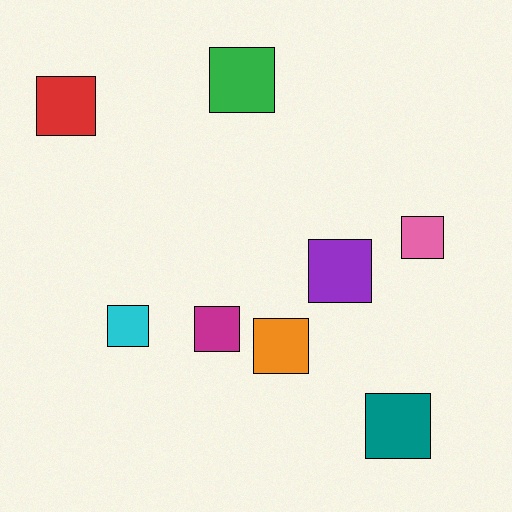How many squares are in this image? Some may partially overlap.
There are 8 squares.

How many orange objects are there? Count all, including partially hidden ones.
There is 1 orange object.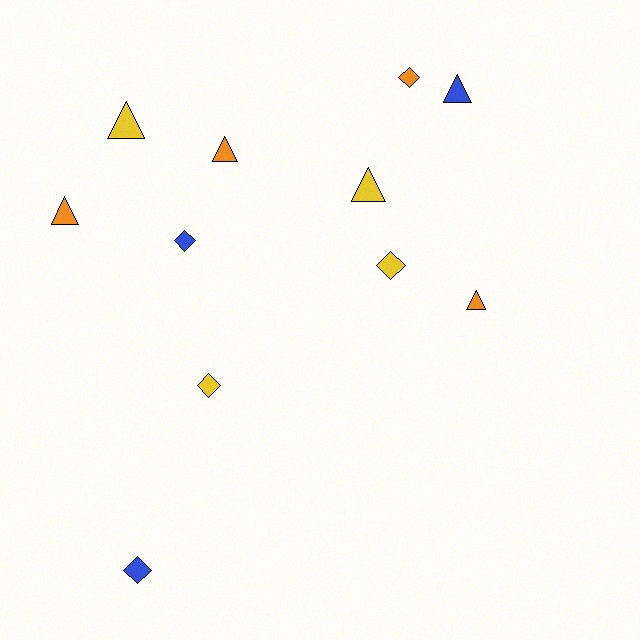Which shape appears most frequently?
Triangle, with 6 objects.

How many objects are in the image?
There are 11 objects.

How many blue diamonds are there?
There are 2 blue diamonds.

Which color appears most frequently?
Orange, with 4 objects.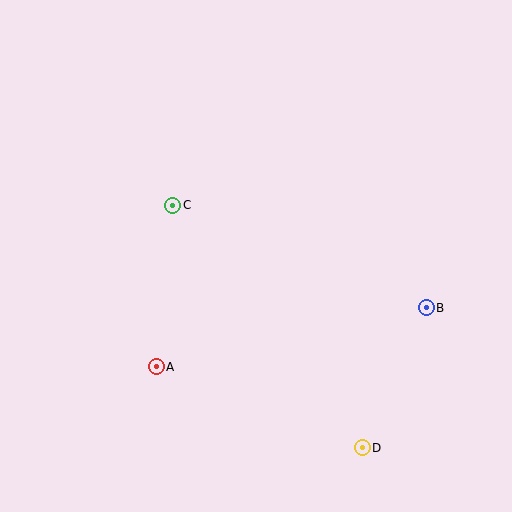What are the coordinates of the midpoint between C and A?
The midpoint between C and A is at (165, 286).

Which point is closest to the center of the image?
Point C at (173, 205) is closest to the center.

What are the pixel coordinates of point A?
Point A is at (156, 367).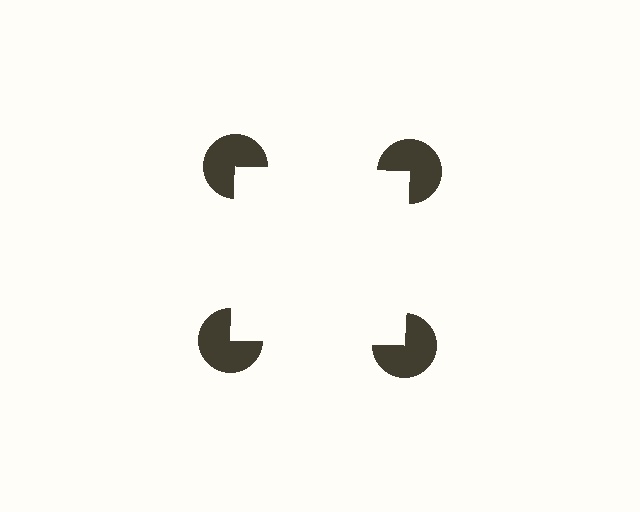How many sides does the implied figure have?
4 sides.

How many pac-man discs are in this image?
There are 4 — one at each vertex of the illusory square.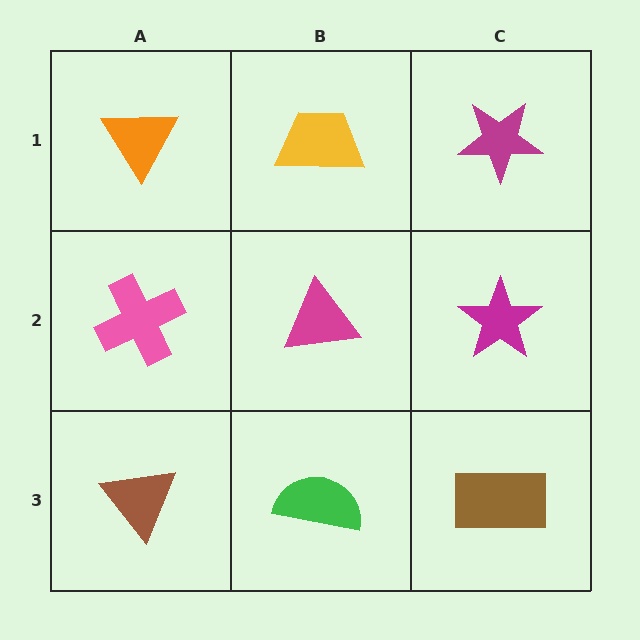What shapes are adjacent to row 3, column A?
A pink cross (row 2, column A), a green semicircle (row 3, column B).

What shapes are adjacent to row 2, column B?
A yellow trapezoid (row 1, column B), a green semicircle (row 3, column B), a pink cross (row 2, column A), a magenta star (row 2, column C).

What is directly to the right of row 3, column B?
A brown rectangle.